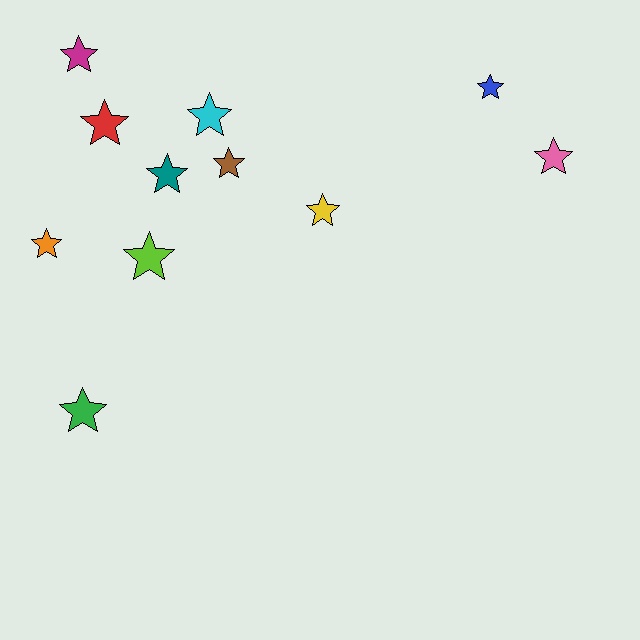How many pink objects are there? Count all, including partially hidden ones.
There is 1 pink object.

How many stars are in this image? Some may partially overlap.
There are 11 stars.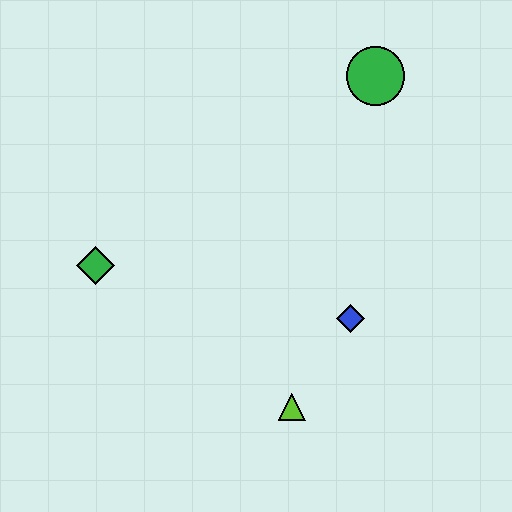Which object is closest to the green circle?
The blue diamond is closest to the green circle.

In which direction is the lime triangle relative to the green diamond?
The lime triangle is to the right of the green diamond.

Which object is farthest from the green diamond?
The green circle is farthest from the green diamond.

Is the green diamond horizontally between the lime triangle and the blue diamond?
No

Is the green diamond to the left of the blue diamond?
Yes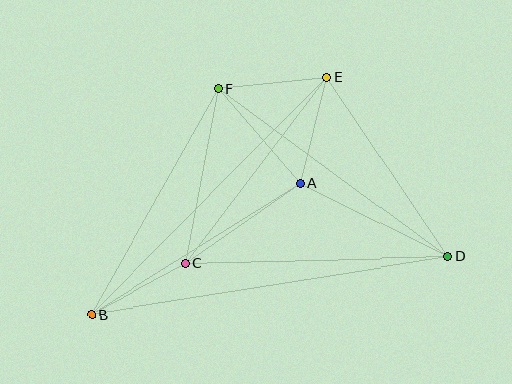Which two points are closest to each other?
Points B and C are closest to each other.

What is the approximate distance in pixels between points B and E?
The distance between B and E is approximately 333 pixels.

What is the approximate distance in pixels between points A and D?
The distance between A and D is approximately 165 pixels.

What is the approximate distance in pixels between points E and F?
The distance between E and F is approximately 109 pixels.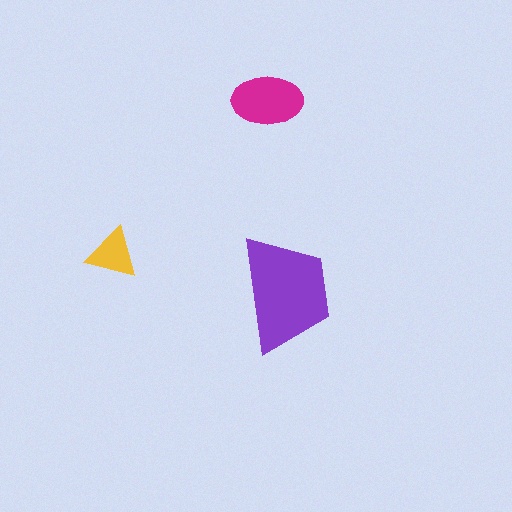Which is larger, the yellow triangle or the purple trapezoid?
The purple trapezoid.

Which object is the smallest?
The yellow triangle.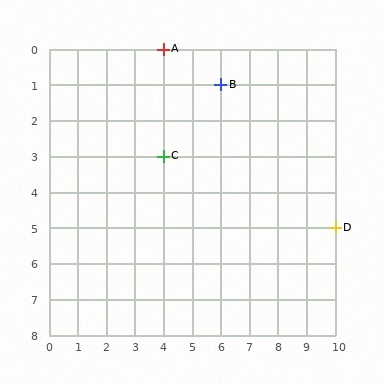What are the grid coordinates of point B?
Point B is at grid coordinates (6, 1).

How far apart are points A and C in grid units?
Points A and C are 3 rows apart.